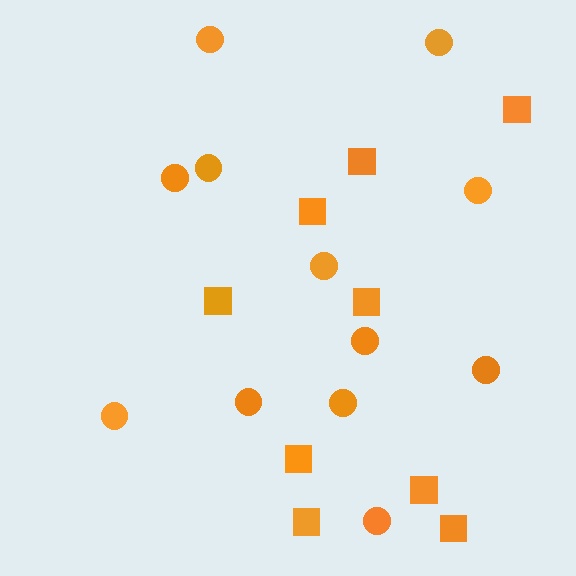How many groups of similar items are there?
There are 2 groups: one group of squares (9) and one group of circles (12).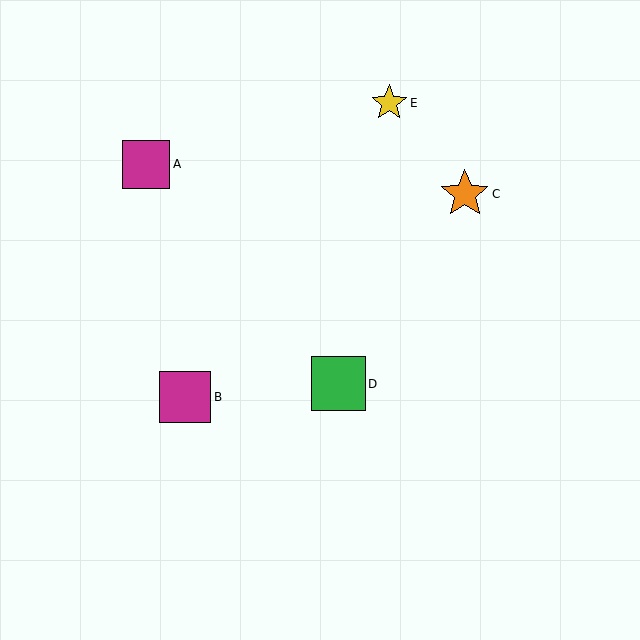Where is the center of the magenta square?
The center of the magenta square is at (185, 397).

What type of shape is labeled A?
Shape A is a magenta square.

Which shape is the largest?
The green square (labeled D) is the largest.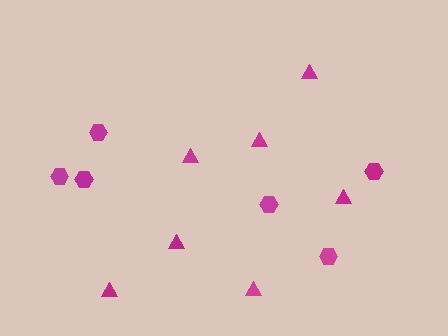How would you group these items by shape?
There are 2 groups: one group of triangles (7) and one group of hexagons (6).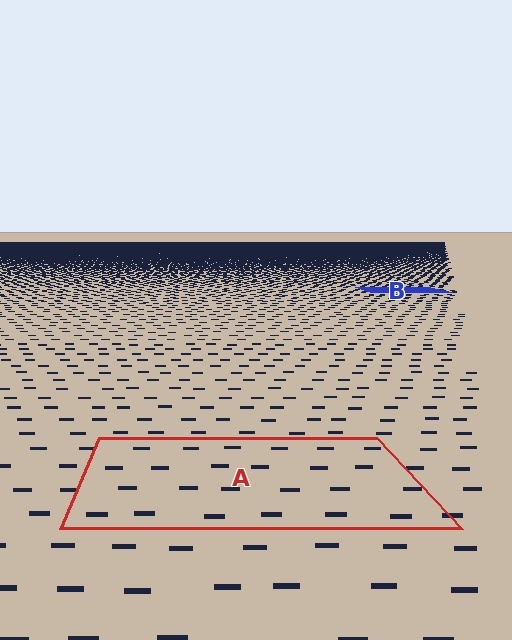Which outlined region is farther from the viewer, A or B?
Region B is farther from the viewer — the texture elements inside it appear smaller and more densely packed.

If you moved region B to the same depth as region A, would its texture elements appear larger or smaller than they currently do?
They would appear larger. At a closer depth, the same texture elements are projected at a bigger on-screen size.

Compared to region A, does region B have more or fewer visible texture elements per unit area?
Region B has more texture elements per unit area — they are packed more densely because it is farther away.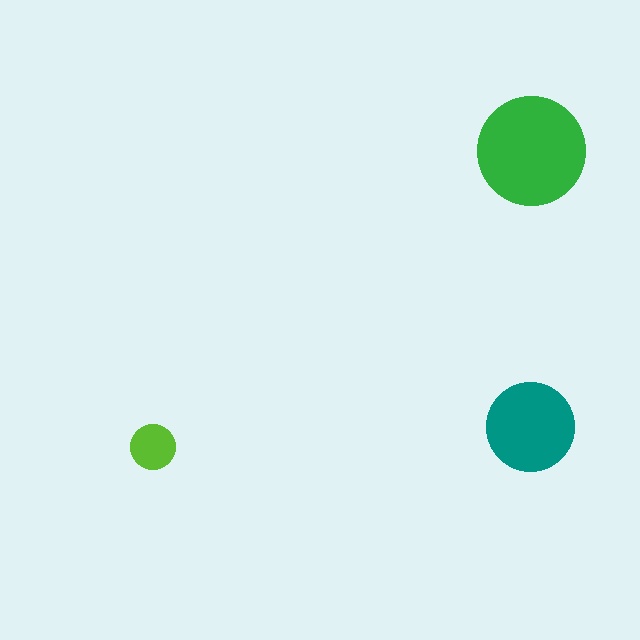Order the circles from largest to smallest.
the green one, the teal one, the lime one.